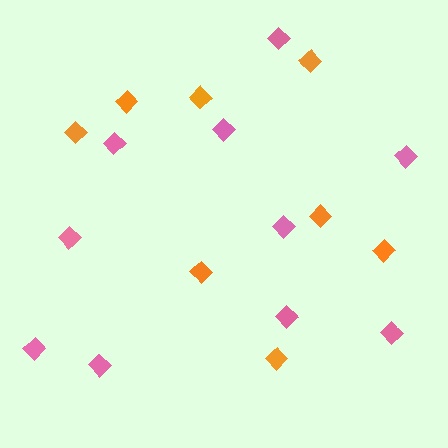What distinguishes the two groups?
There are 2 groups: one group of pink diamonds (10) and one group of orange diamonds (8).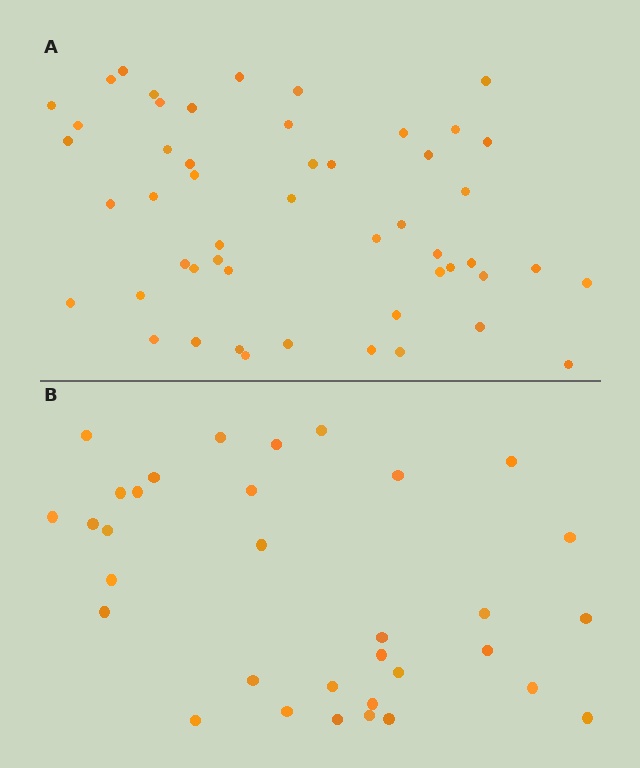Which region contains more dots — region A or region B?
Region A (the top region) has more dots.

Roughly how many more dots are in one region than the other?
Region A has approximately 20 more dots than region B.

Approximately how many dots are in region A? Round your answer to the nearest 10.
About 50 dots. (The exact count is 51, which rounds to 50.)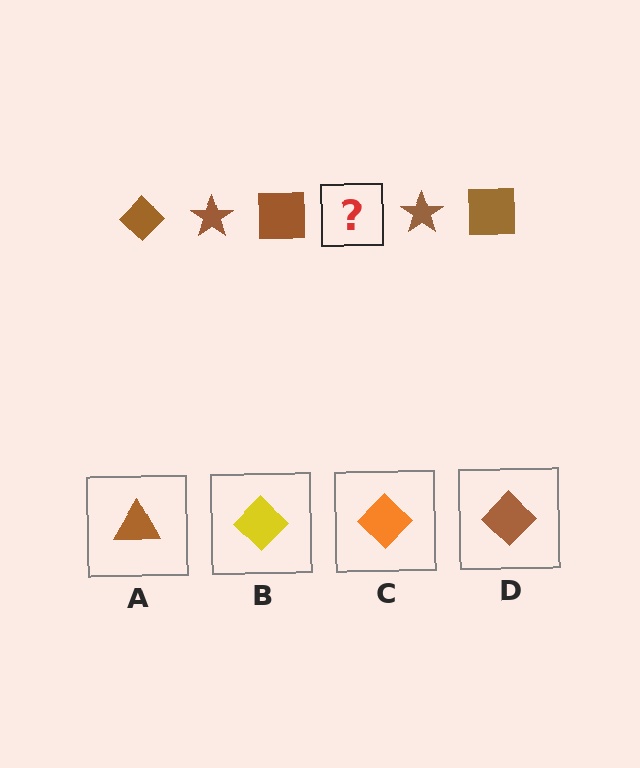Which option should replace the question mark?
Option D.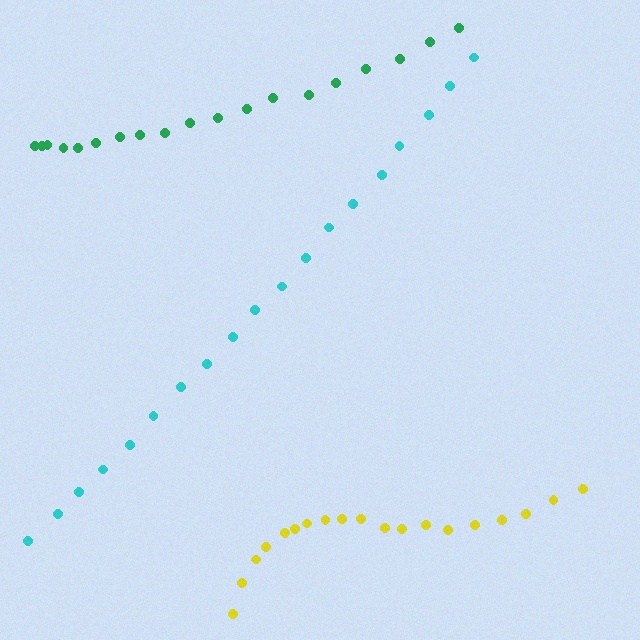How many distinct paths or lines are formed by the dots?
There are 3 distinct paths.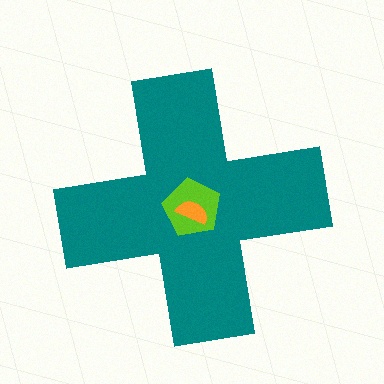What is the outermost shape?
The teal cross.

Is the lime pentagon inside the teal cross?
Yes.